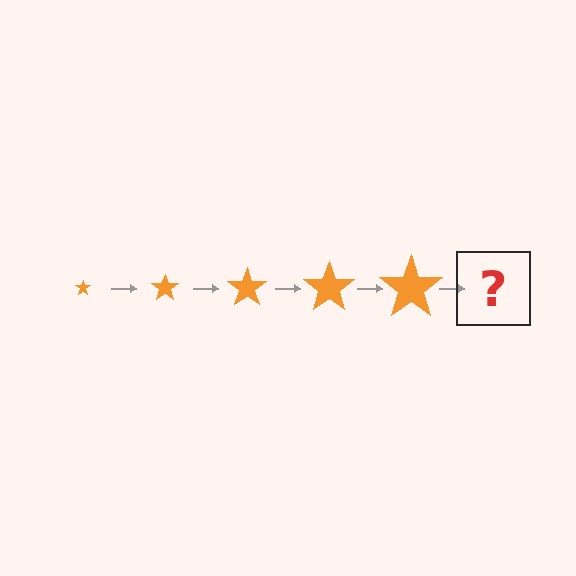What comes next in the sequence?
The next element should be an orange star, larger than the previous one.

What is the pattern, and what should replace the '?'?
The pattern is that the star gets progressively larger each step. The '?' should be an orange star, larger than the previous one.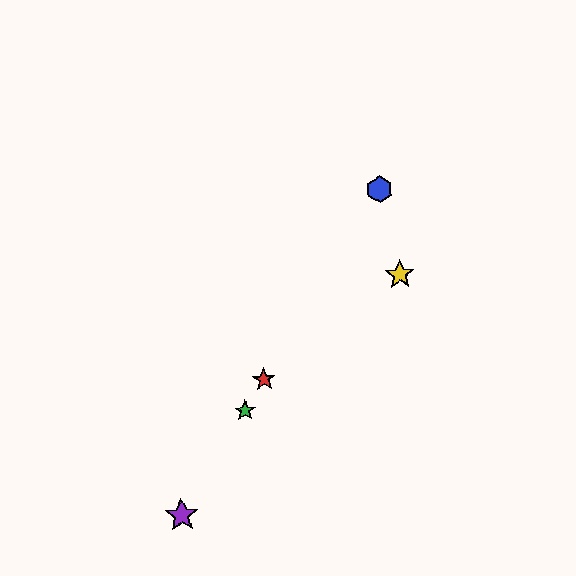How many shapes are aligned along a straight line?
4 shapes (the red star, the blue hexagon, the green star, the purple star) are aligned along a straight line.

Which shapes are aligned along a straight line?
The red star, the blue hexagon, the green star, the purple star are aligned along a straight line.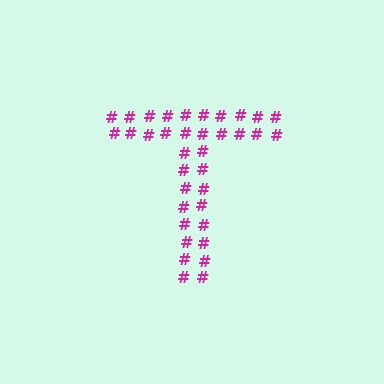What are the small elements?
The small elements are hash symbols.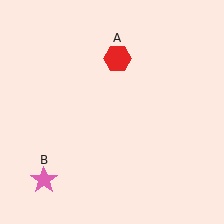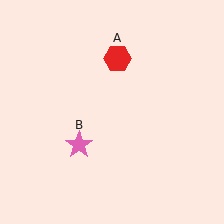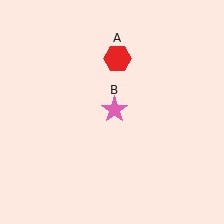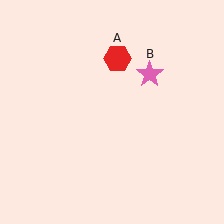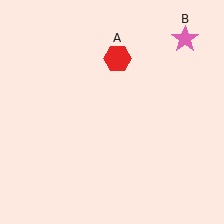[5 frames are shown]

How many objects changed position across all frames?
1 object changed position: pink star (object B).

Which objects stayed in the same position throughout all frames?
Red hexagon (object A) remained stationary.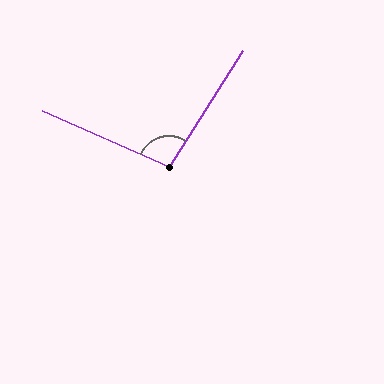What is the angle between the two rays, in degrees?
Approximately 99 degrees.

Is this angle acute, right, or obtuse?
It is obtuse.